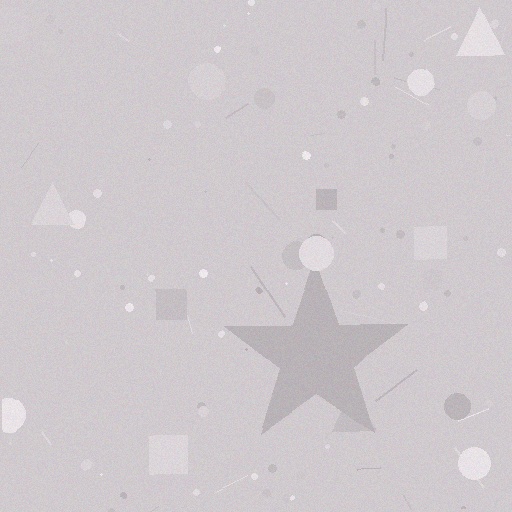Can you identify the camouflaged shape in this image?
The camouflaged shape is a star.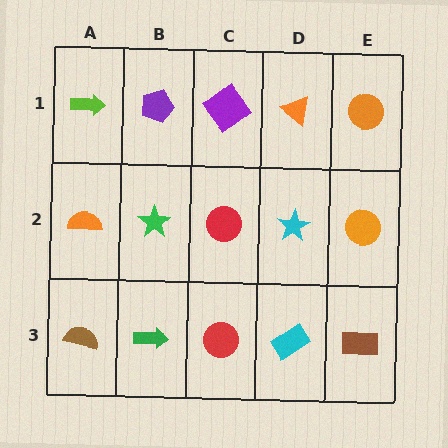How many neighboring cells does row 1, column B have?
3.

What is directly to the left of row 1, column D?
A purple diamond.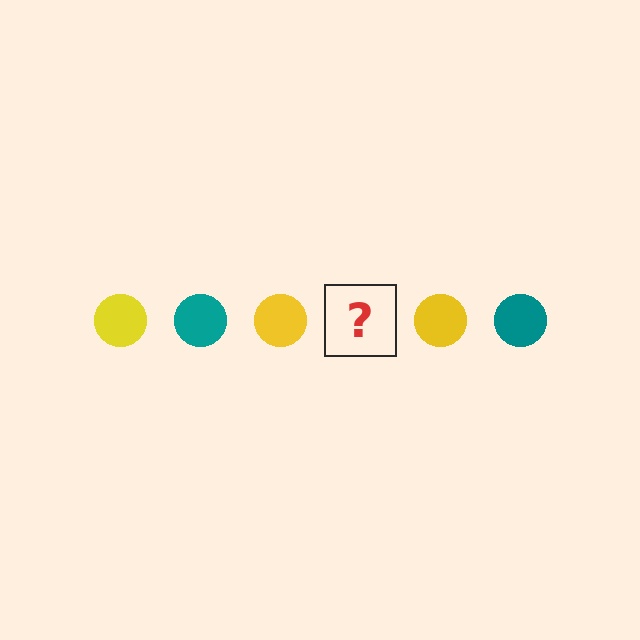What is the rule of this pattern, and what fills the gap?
The rule is that the pattern cycles through yellow, teal circles. The gap should be filled with a teal circle.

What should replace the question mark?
The question mark should be replaced with a teal circle.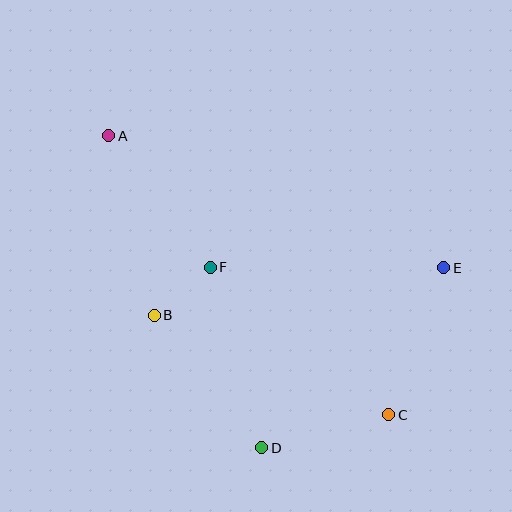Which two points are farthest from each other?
Points A and C are farthest from each other.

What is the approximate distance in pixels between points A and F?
The distance between A and F is approximately 166 pixels.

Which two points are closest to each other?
Points B and F are closest to each other.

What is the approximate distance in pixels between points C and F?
The distance between C and F is approximately 232 pixels.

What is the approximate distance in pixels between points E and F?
The distance between E and F is approximately 233 pixels.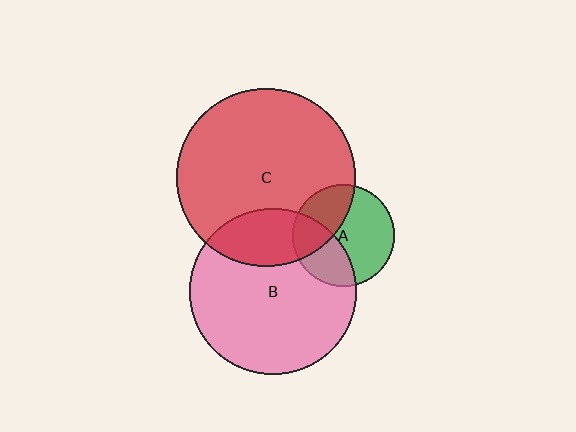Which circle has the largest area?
Circle C (red).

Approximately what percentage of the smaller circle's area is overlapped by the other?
Approximately 25%.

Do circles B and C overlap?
Yes.